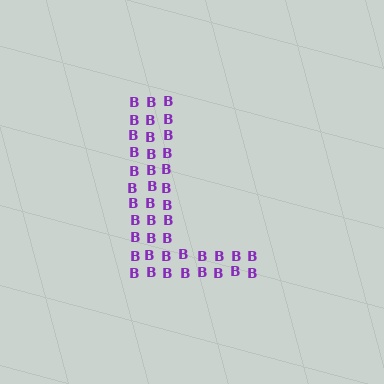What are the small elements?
The small elements are letter B's.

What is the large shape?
The large shape is the letter L.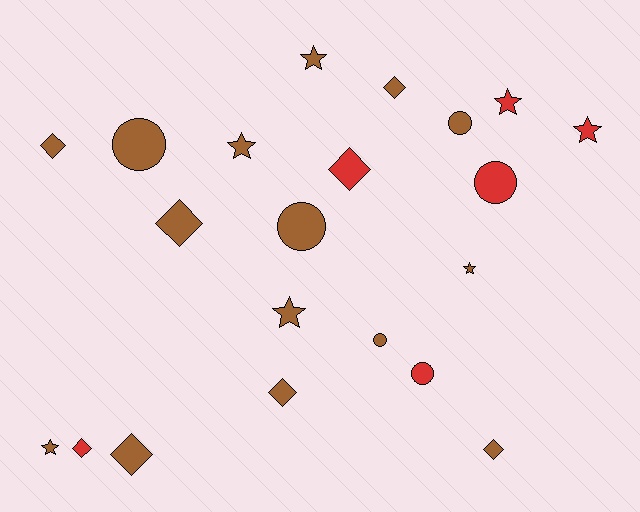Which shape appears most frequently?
Diamond, with 8 objects.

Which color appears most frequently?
Brown, with 15 objects.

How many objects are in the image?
There are 21 objects.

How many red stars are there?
There are 2 red stars.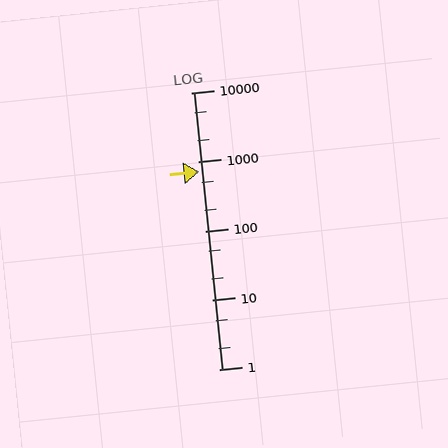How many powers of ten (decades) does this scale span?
The scale spans 4 decades, from 1 to 10000.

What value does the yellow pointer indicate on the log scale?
The pointer indicates approximately 720.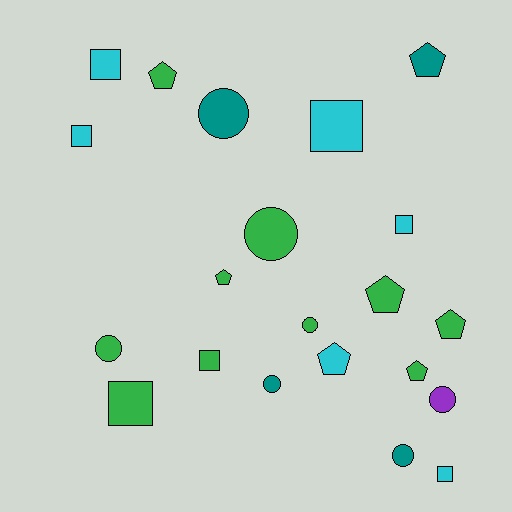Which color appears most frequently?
Green, with 10 objects.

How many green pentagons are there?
There are 5 green pentagons.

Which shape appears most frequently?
Pentagon, with 7 objects.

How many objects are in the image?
There are 21 objects.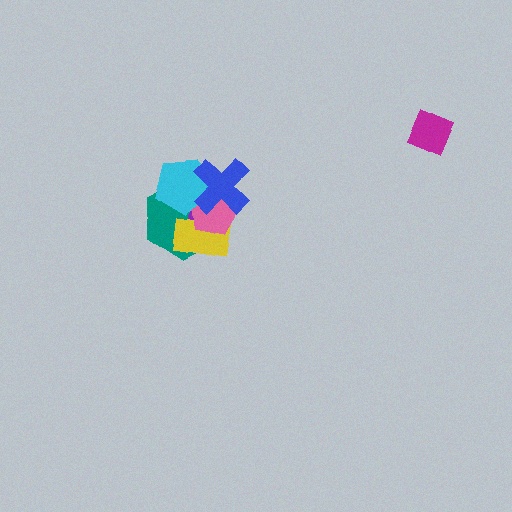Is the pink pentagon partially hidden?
Yes, it is partially covered by another shape.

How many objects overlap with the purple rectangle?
5 objects overlap with the purple rectangle.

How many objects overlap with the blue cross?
4 objects overlap with the blue cross.